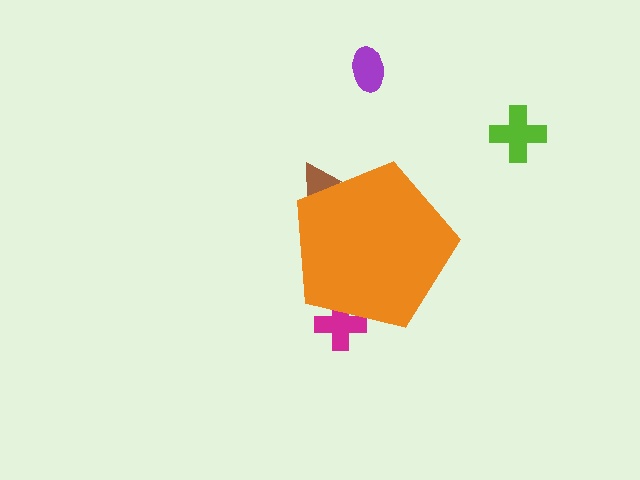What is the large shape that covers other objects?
An orange pentagon.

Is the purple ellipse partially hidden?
No, the purple ellipse is fully visible.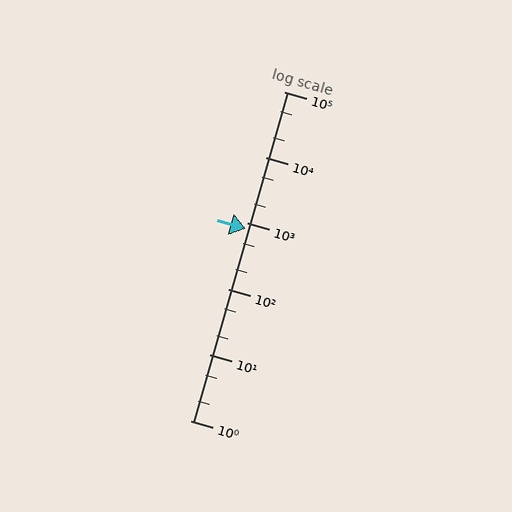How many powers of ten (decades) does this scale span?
The scale spans 5 decades, from 1 to 100000.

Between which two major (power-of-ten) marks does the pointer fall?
The pointer is between 100 and 1000.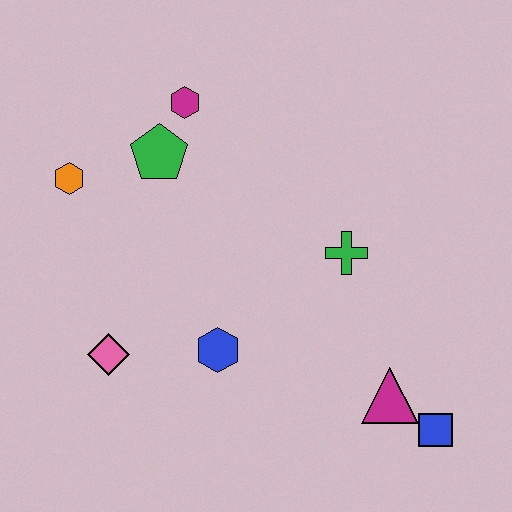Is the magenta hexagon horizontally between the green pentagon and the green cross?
Yes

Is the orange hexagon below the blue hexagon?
No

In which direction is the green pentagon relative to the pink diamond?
The green pentagon is above the pink diamond.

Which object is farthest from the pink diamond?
The blue square is farthest from the pink diamond.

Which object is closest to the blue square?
The magenta triangle is closest to the blue square.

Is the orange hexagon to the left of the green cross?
Yes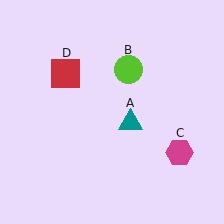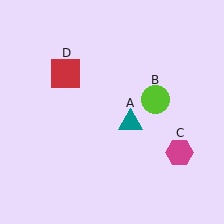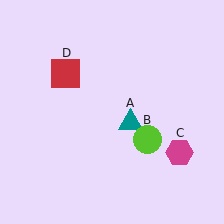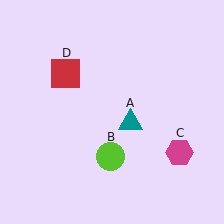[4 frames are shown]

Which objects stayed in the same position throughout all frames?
Teal triangle (object A) and magenta hexagon (object C) and red square (object D) remained stationary.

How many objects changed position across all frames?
1 object changed position: lime circle (object B).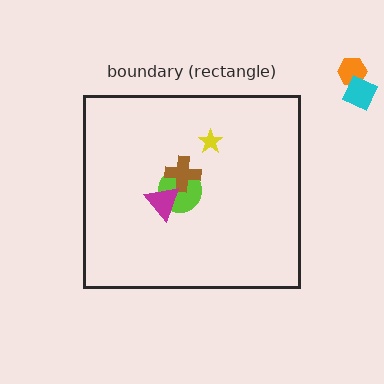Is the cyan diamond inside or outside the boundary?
Outside.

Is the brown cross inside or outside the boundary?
Inside.